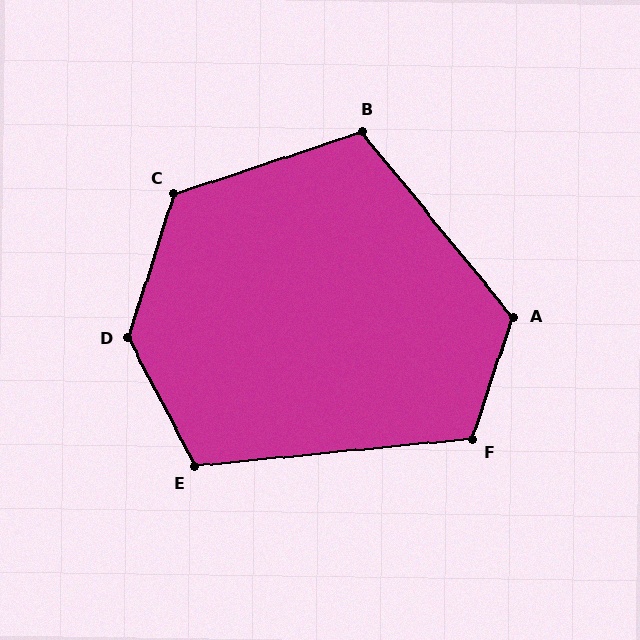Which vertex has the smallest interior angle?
B, at approximately 111 degrees.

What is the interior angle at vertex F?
Approximately 114 degrees (obtuse).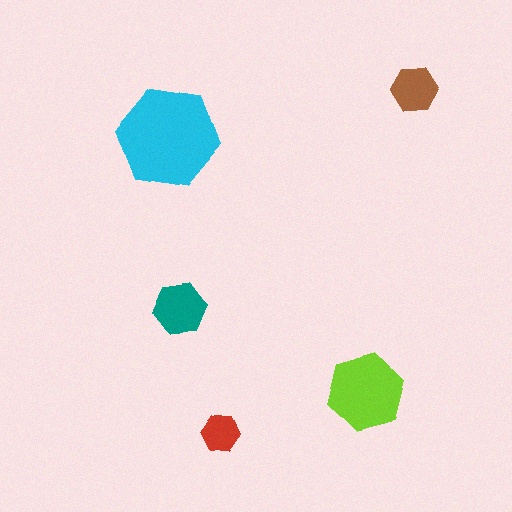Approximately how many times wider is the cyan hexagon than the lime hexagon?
About 1.5 times wider.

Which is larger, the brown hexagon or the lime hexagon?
The lime one.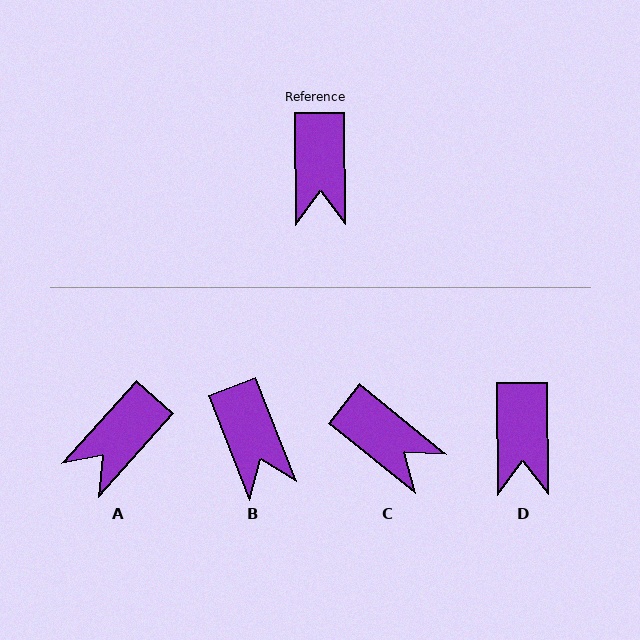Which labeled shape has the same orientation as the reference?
D.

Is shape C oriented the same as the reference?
No, it is off by about 51 degrees.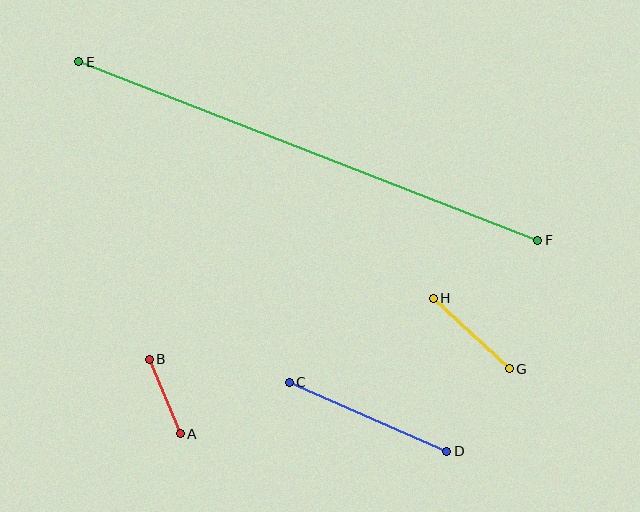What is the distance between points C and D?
The distance is approximately 172 pixels.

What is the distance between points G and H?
The distance is approximately 103 pixels.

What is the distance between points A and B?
The distance is approximately 81 pixels.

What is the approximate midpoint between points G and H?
The midpoint is at approximately (471, 333) pixels.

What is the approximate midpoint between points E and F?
The midpoint is at approximately (308, 151) pixels.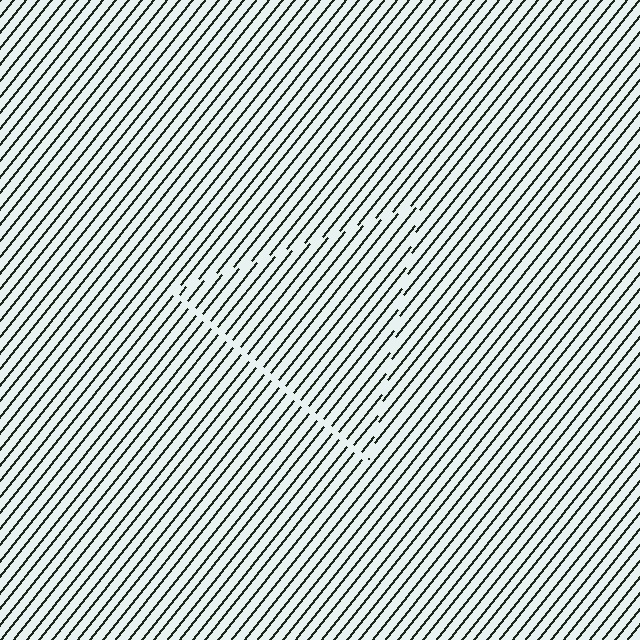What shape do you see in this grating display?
An illusory triangle. The interior of the shape contains the same grating, shifted by half a period — the contour is defined by the phase discontinuity where line-ends from the inner and outer gratings abut.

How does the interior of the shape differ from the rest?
The interior of the shape contains the same grating, shifted by half a period — the contour is defined by the phase discontinuity where line-ends from the inner and outer gratings abut.